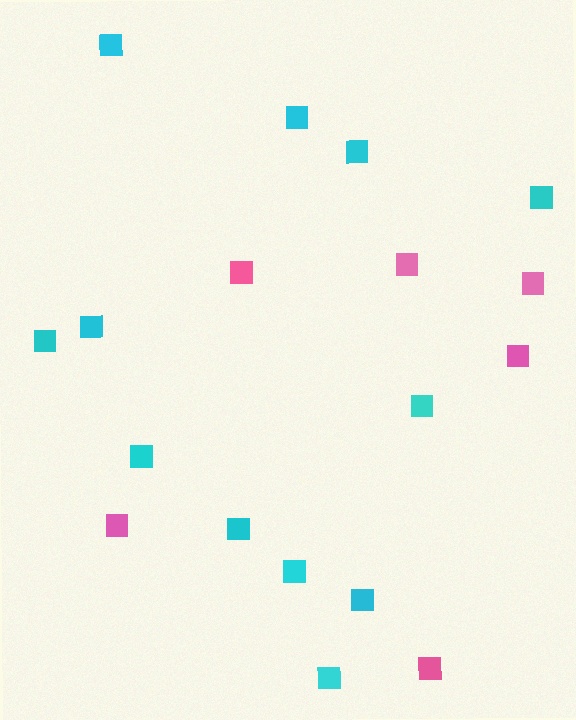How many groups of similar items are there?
There are 2 groups: one group of pink squares (6) and one group of cyan squares (12).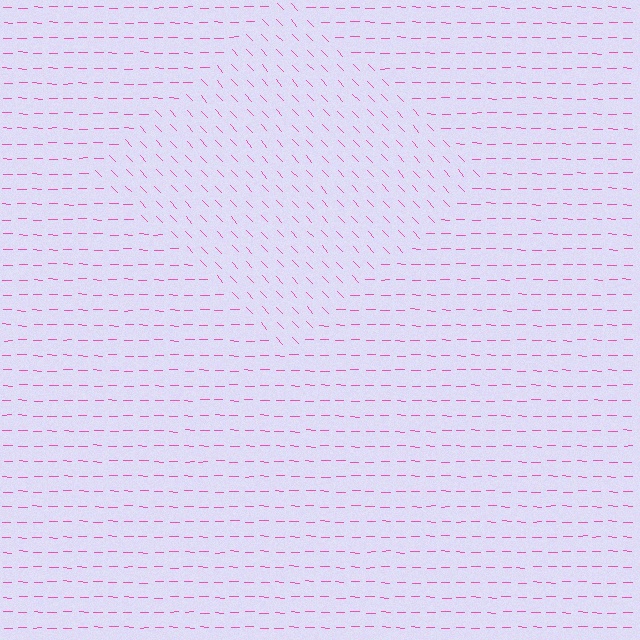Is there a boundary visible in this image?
Yes, there is a texture boundary formed by a change in line orientation.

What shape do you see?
I see a diamond.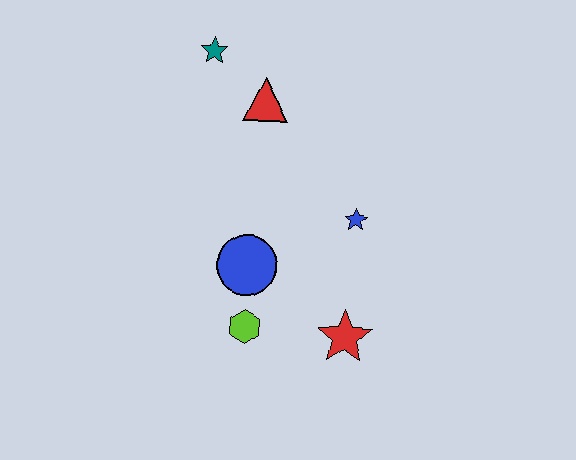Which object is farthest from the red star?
The teal star is farthest from the red star.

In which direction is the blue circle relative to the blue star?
The blue circle is to the left of the blue star.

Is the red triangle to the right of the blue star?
No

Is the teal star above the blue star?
Yes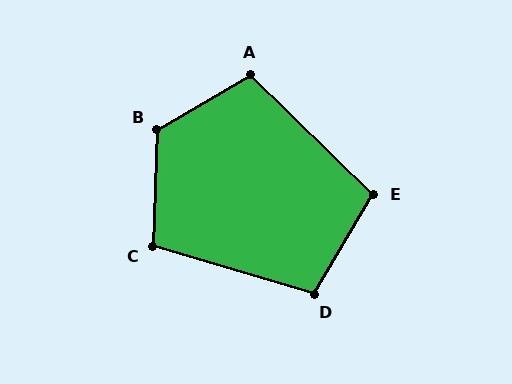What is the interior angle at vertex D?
Approximately 105 degrees (obtuse).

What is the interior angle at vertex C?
Approximately 104 degrees (obtuse).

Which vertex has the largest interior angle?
B, at approximately 122 degrees.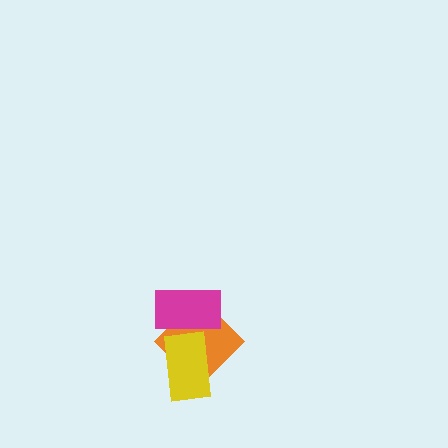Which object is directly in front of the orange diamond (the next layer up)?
The yellow rectangle is directly in front of the orange diamond.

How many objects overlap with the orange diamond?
2 objects overlap with the orange diamond.